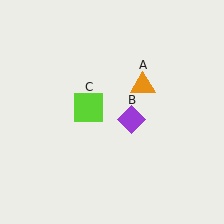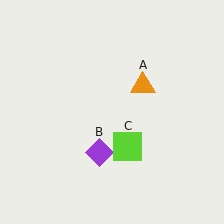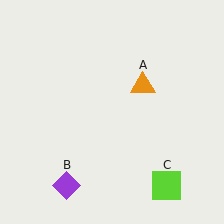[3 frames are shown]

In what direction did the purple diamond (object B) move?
The purple diamond (object B) moved down and to the left.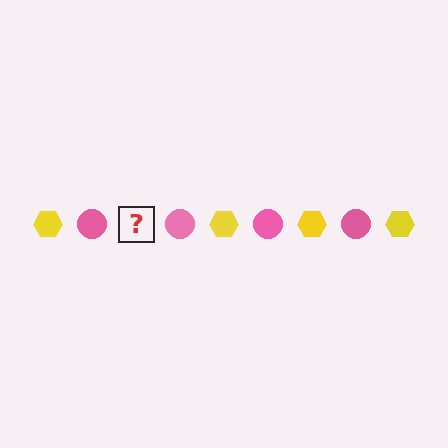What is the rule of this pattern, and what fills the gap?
The rule is that the pattern alternates between yellow hexagon and pink circle. The gap should be filled with a yellow hexagon.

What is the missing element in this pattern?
The missing element is a yellow hexagon.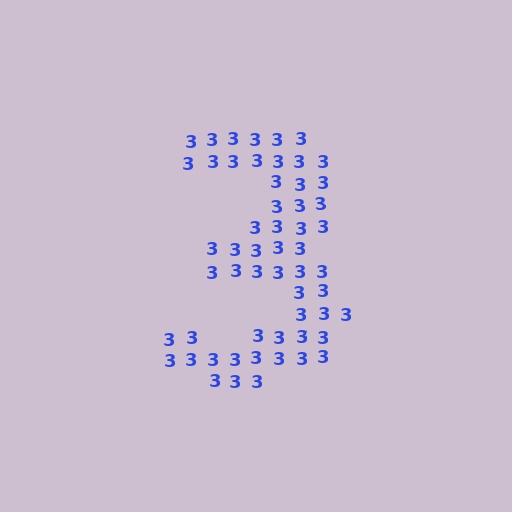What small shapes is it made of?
It is made of small digit 3's.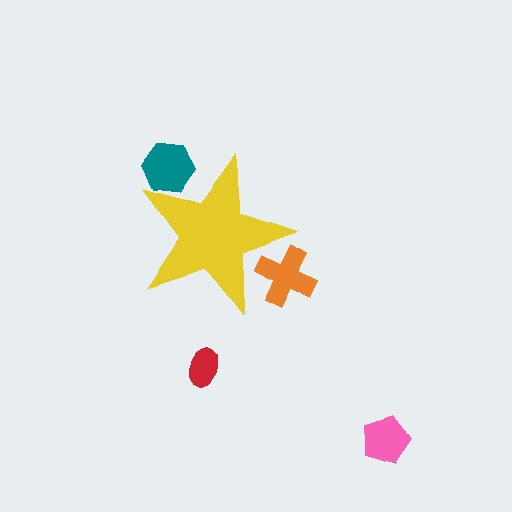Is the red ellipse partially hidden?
No, the red ellipse is fully visible.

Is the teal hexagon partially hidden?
Yes, the teal hexagon is partially hidden behind the yellow star.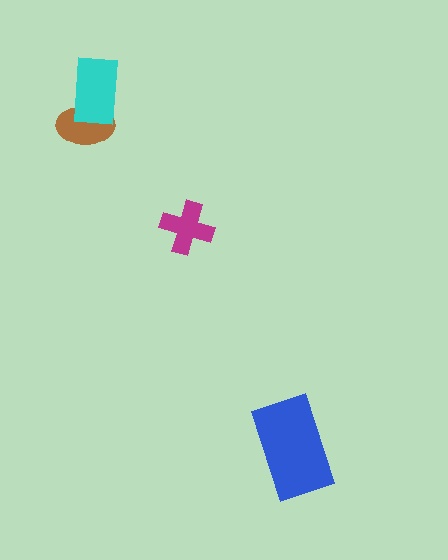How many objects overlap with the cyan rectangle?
1 object overlaps with the cyan rectangle.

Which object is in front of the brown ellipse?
The cyan rectangle is in front of the brown ellipse.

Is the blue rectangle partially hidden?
No, no other shape covers it.